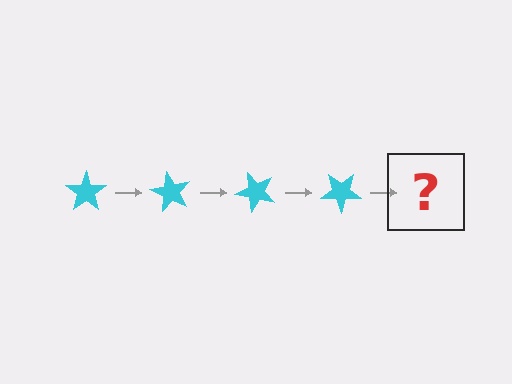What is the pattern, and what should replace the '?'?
The pattern is that the star rotates 60 degrees each step. The '?' should be a cyan star rotated 240 degrees.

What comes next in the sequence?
The next element should be a cyan star rotated 240 degrees.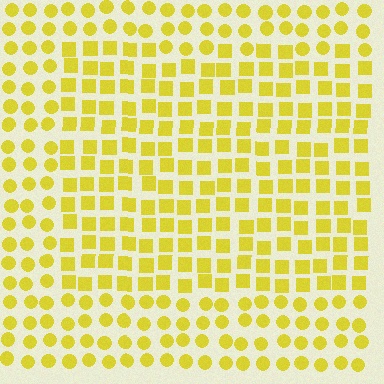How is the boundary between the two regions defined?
The boundary is defined by a change in element shape: squares inside vs. circles outside. All elements share the same color and spacing.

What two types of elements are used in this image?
The image uses squares inside the rectangle region and circles outside it.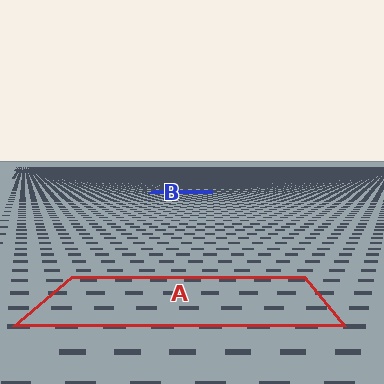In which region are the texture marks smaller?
The texture marks are smaller in region B, because it is farther away.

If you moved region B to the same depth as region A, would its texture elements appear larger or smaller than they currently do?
They would appear larger. At a closer depth, the same texture elements are projected at a bigger on-screen size.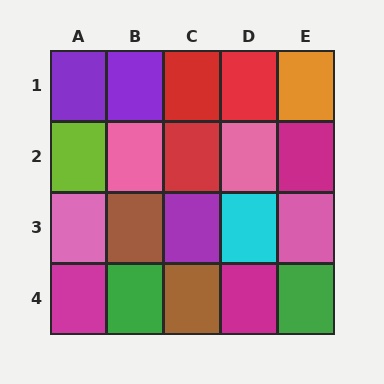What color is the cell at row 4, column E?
Green.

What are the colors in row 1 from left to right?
Purple, purple, red, red, orange.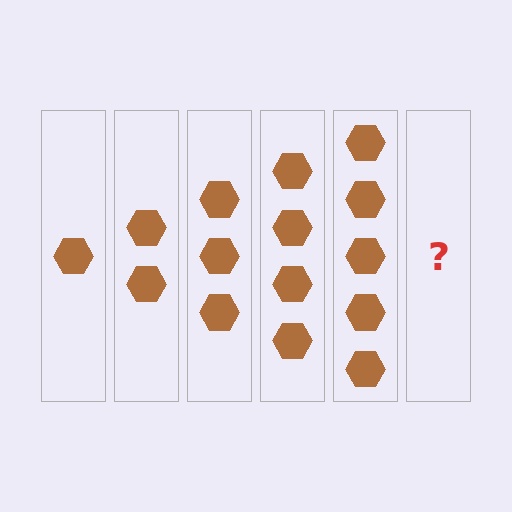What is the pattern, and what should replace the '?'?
The pattern is that each step adds one more hexagon. The '?' should be 6 hexagons.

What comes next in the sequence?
The next element should be 6 hexagons.